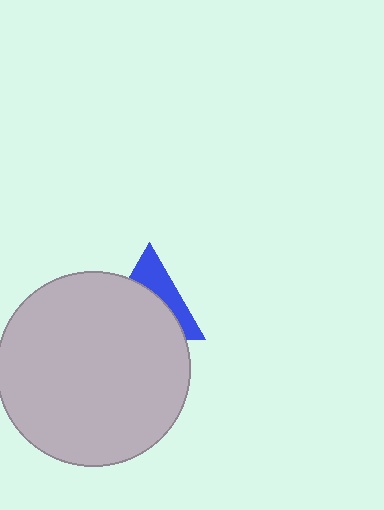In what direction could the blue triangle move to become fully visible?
The blue triangle could move up. That would shift it out from behind the light gray circle entirely.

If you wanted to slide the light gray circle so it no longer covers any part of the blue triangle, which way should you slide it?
Slide it down — that is the most direct way to separate the two shapes.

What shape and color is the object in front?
The object in front is a light gray circle.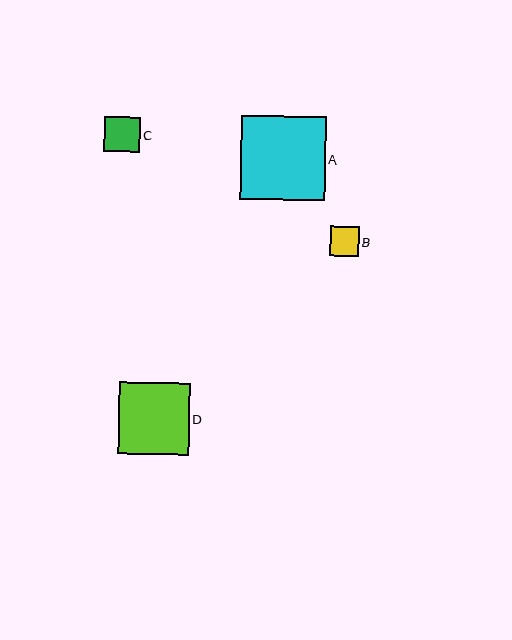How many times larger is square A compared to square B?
Square A is approximately 2.9 times the size of square B.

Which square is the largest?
Square A is the largest with a size of approximately 85 pixels.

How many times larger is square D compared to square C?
Square D is approximately 2.0 times the size of square C.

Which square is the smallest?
Square B is the smallest with a size of approximately 29 pixels.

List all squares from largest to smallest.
From largest to smallest: A, D, C, B.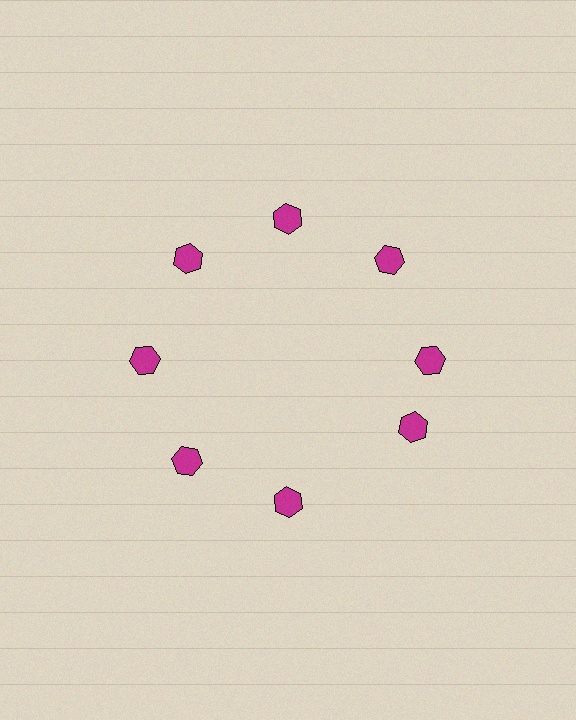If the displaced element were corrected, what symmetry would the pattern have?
It would have 8-fold rotational symmetry — the pattern would map onto itself every 45 degrees.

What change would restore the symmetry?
The symmetry would be restored by rotating it back into even spacing with its neighbors so that all 8 hexagons sit at equal angles and equal distance from the center.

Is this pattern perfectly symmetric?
No. The 8 magenta hexagons are arranged in a ring, but one element near the 4 o'clock position is rotated out of alignment along the ring, breaking the 8-fold rotational symmetry.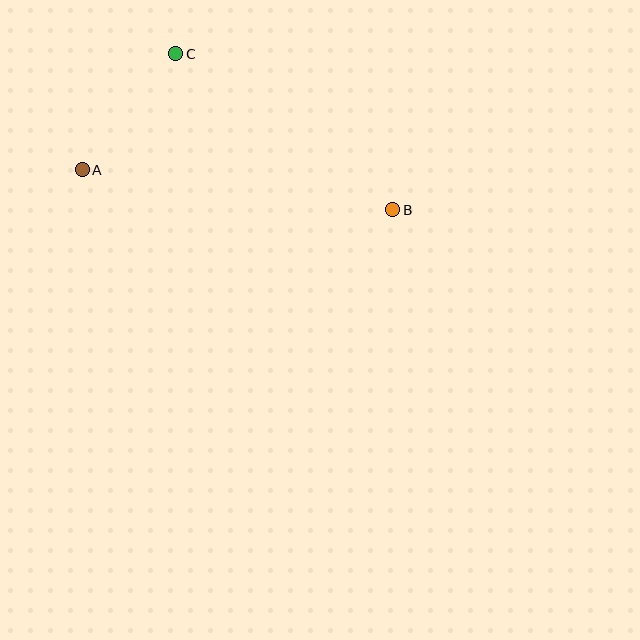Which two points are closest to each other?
Points A and C are closest to each other.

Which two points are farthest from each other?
Points A and B are farthest from each other.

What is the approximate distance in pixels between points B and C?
The distance between B and C is approximately 267 pixels.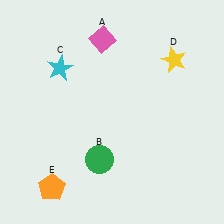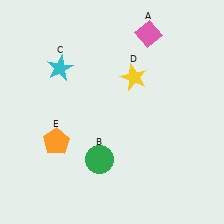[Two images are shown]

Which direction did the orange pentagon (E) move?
The orange pentagon (E) moved up.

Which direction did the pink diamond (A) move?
The pink diamond (A) moved right.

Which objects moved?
The objects that moved are: the pink diamond (A), the yellow star (D), the orange pentagon (E).